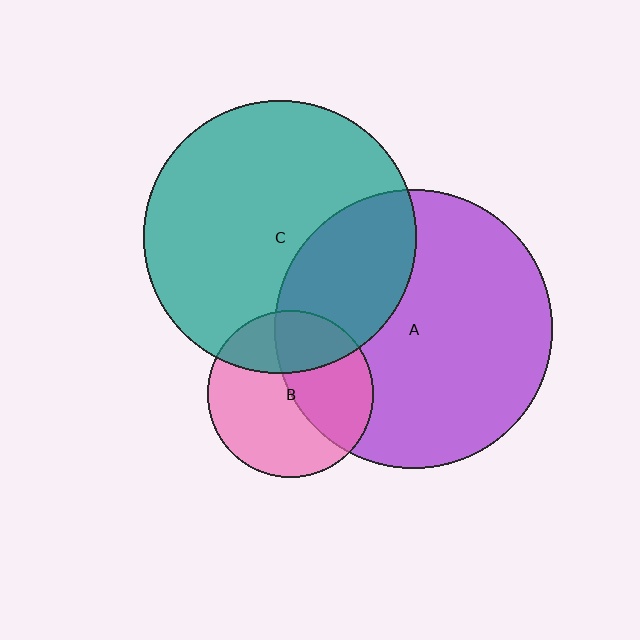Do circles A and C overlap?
Yes.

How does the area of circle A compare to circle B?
Approximately 2.8 times.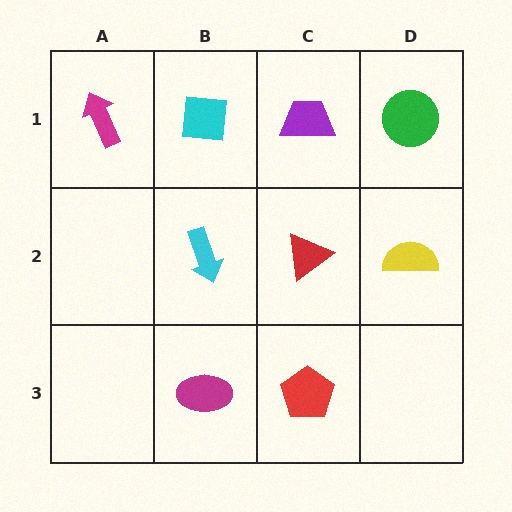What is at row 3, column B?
A magenta ellipse.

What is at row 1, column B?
A cyan square.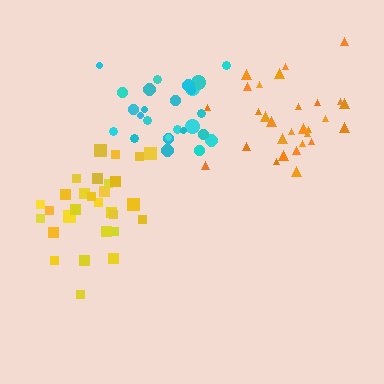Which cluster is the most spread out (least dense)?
Yellow.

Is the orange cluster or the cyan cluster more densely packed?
Cyan.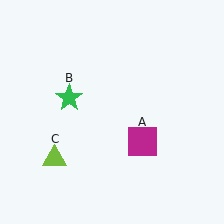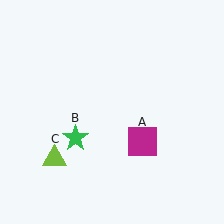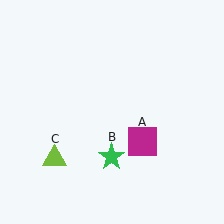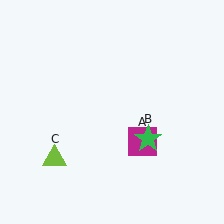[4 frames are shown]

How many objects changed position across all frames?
1 object changed position: green star (object B).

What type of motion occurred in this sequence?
The green star (object B) rotated counterclockwise around the center of the scene.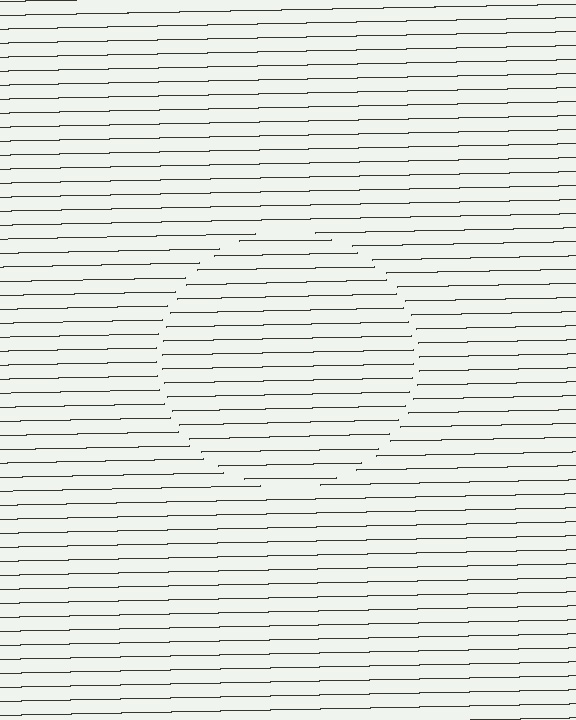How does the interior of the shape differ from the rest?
The interior of the shape contains the same grating, shifted by half a period — the contour is defined by the phase discontinuity where line-ends from the inner and outer gratings abut.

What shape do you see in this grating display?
An illusory circle. The interior of the shape contains the same grating, shifted by half a period — the contour is defined by the phase discontinuity where line-ends from the inner and outer gratings abut.